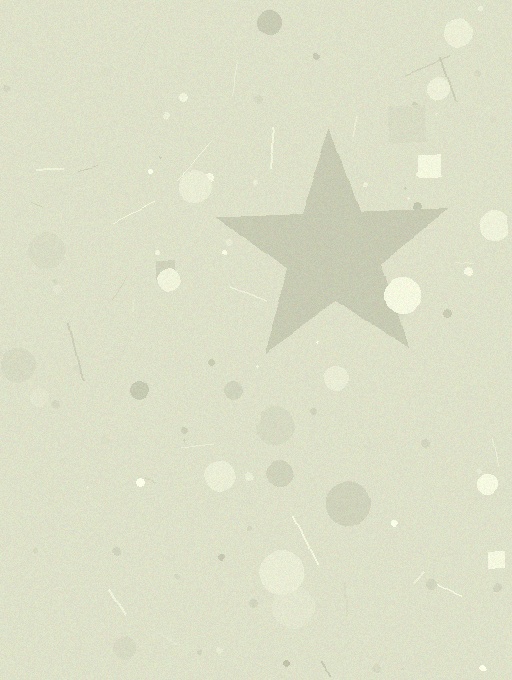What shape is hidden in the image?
A star is hidden in the image.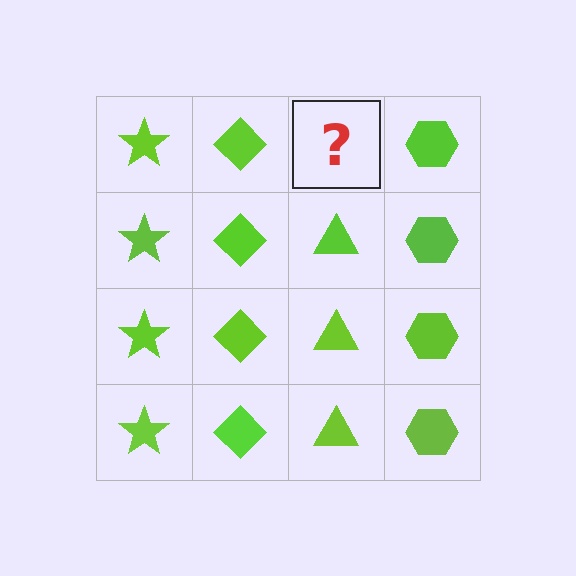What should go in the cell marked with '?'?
The missing cell should contain a lime triangle.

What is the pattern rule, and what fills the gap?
The rule is that each column has a consistent shape. The gap should be filled with a lime triangle.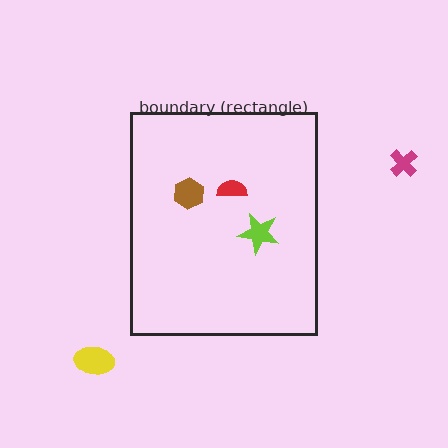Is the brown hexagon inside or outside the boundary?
Inside.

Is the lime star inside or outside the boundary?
Inside.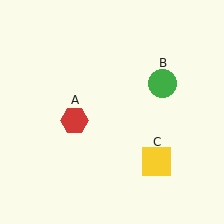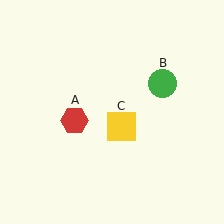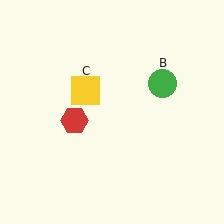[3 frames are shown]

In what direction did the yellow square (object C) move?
The yellow square (object C) moved up and to the left.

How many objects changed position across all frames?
1 object changed position: yellow square (object C).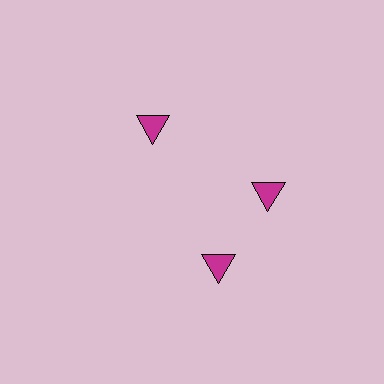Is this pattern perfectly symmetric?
No. The 3 magenta triangles are arranged in a ring, but one element near the 7 o'clock position is rotated out of alignment along the ring, breaking the 3-fold rotational symmetry.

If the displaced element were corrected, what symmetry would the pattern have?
It would have 3-fold rotational symmetry — the pattern would map onto itself every 120 degrees.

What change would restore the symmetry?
The symmetry would be restored by rotating it back into even spacing with its neighbors so that all 3 triangles sit at equal angles and equal distance from the center.